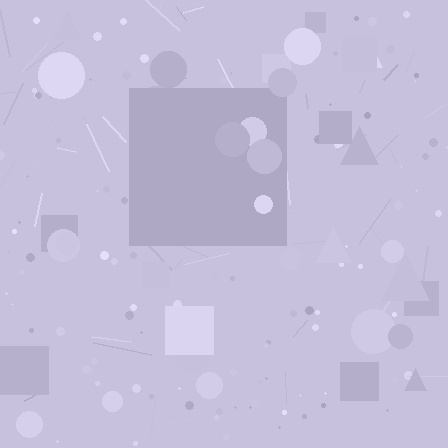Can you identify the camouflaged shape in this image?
The camouflaged shape is a square.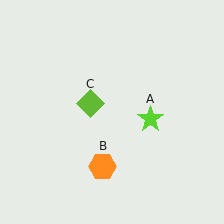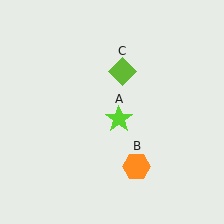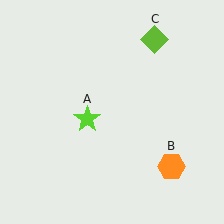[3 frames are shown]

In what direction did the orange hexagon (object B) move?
The orange hexagon (object B) moved right.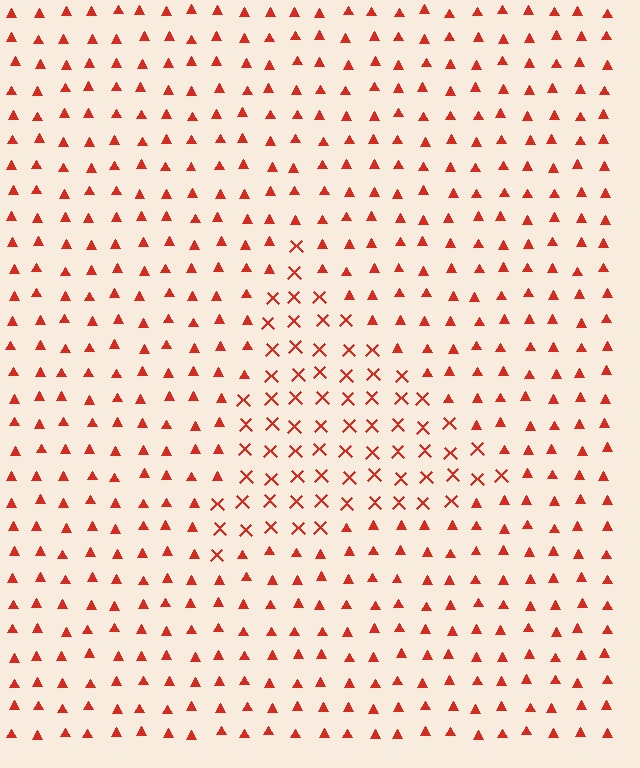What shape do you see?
I see a triangle.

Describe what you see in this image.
The image is filled with small red elements arranged in a uniform grid. A triangle-shaped region contains X marks, while the surrounding area contains triangles. The boundary is defined purely by the change in element shape.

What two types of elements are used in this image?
The image uses X marks inside the triangle region and triangles outside it.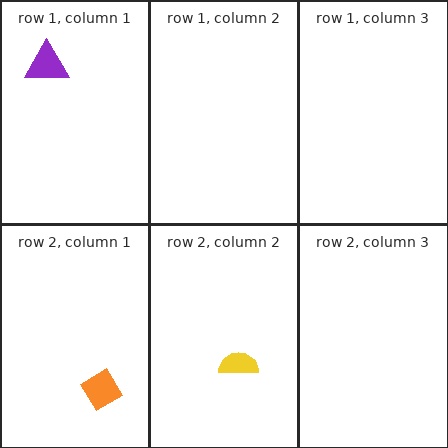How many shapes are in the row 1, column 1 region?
1.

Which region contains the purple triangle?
The row 1, column 1 region.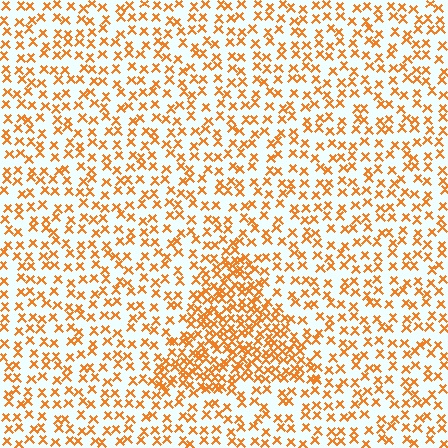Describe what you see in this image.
The image contains small orange elements arranged at two different densities. A triangle-shaped region is visible where the elements are more densely packed than the surrounding area.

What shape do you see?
I see a triangle.